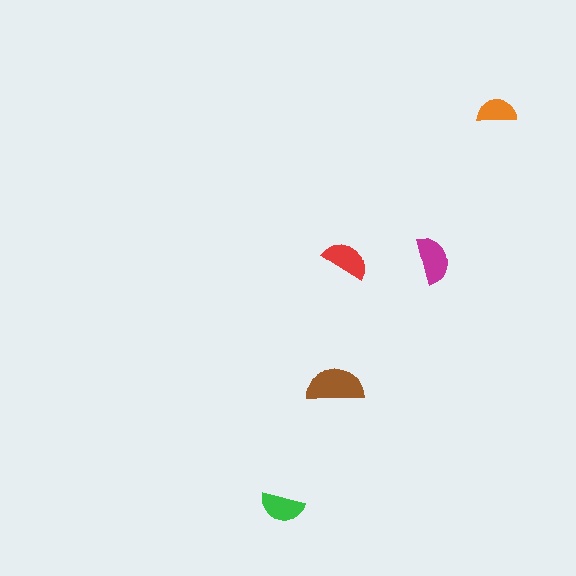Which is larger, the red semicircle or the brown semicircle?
The brown one.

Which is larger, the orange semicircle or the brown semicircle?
The brown one.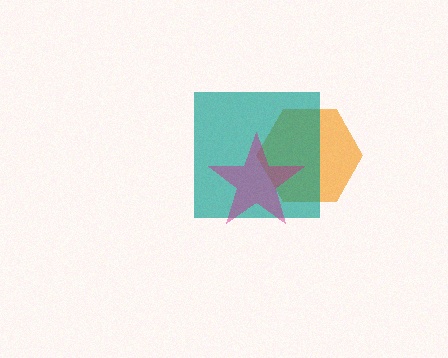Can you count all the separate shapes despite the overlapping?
Yes, there are 3 separate shapes.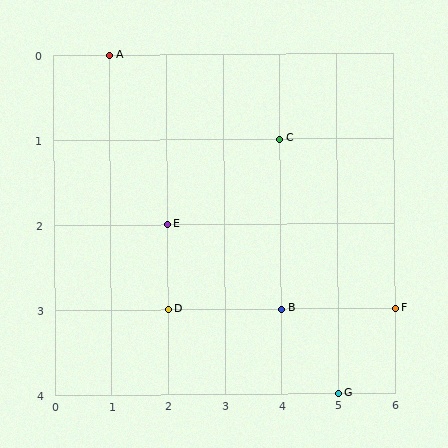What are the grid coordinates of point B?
Point B is at grid coordinates (4, 3).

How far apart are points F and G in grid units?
Points F and G are 1 column and 1 row apart (about 1.4 grid units diagonally).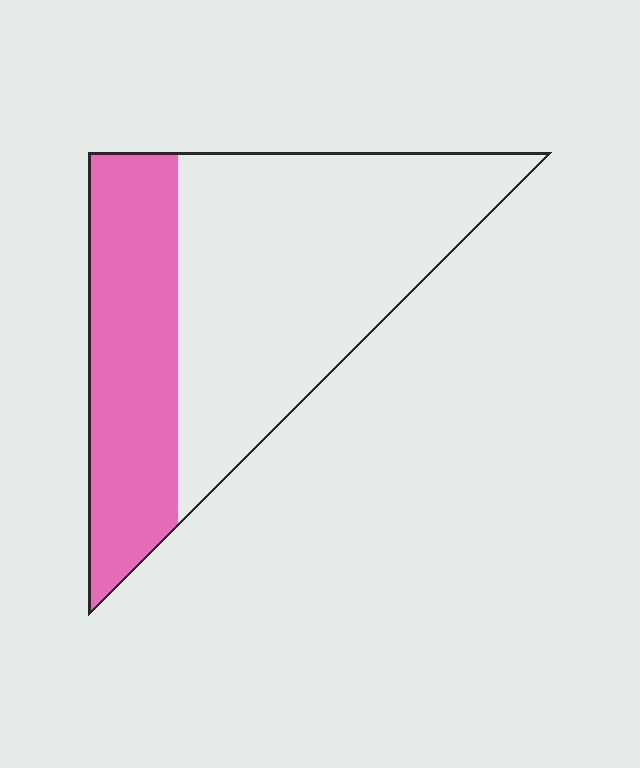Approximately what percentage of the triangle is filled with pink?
Approximately 35%.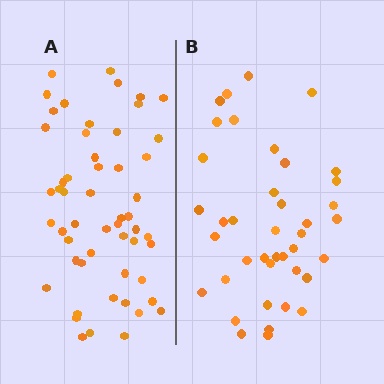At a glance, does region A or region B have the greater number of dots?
Region A (the left region) has more dots.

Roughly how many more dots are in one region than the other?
Region A has approximately 15 more dots than region B.